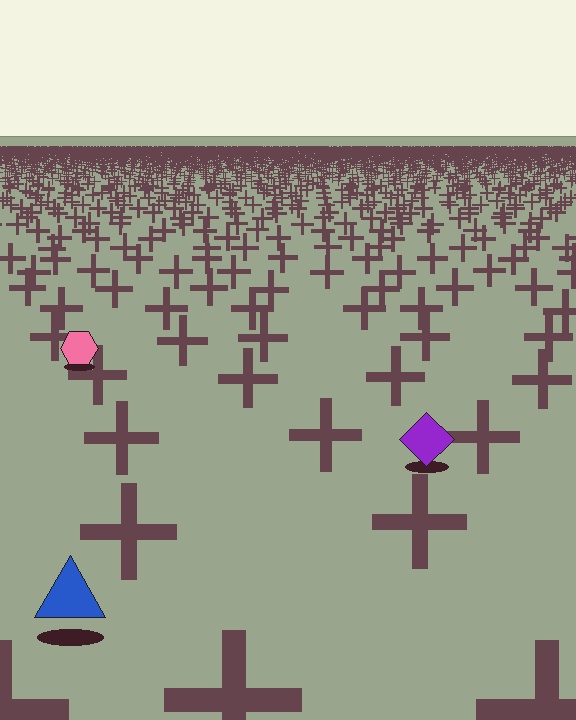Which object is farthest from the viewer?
The pink hexagon is farthest from the viewer. It appears smaller and the ground texture around it is denser.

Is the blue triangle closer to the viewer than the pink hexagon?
Yes. The blue triangle is closer — you can tell from the texture gradient: the ground texture is coarser near it.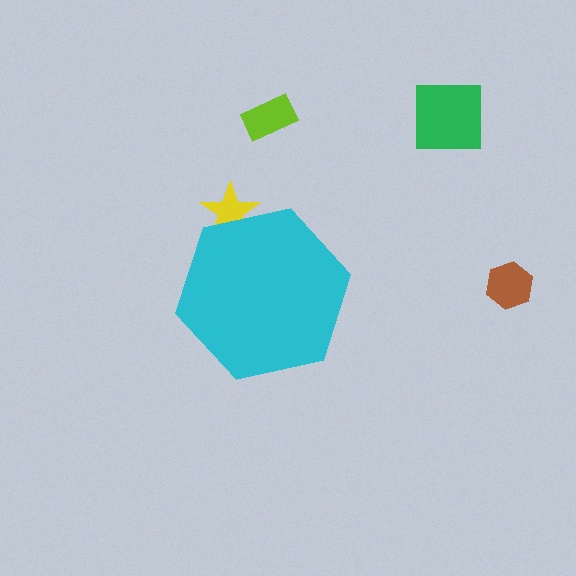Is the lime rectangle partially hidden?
No, the lime rectangle is fully visible.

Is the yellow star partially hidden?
Yes, the yellow star is partially hidden behind the cyan hexagon.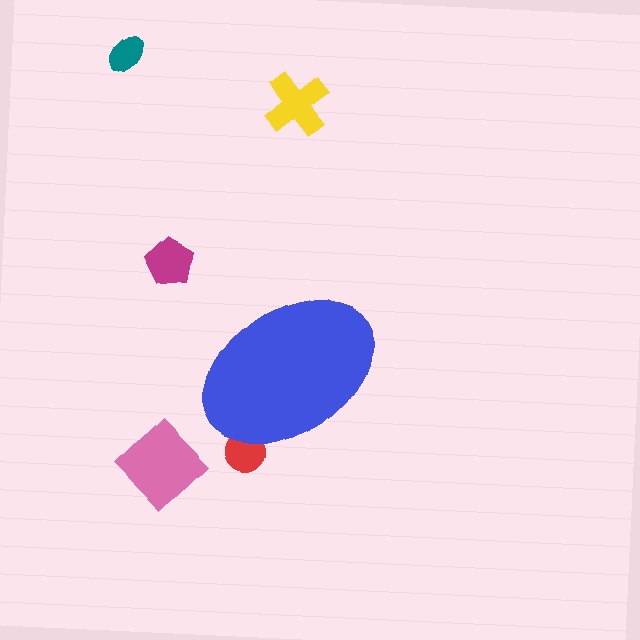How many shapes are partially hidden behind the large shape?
1 shape is partially hidden.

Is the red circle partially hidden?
Yes, the red circle is partially hidden behind the blue ellipse.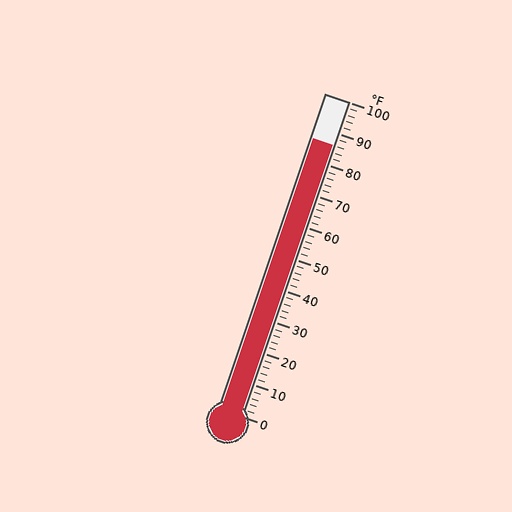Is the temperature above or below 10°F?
The temperature is above 10°F.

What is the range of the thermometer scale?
The thermometer scale ranges from 0°F to 100°F.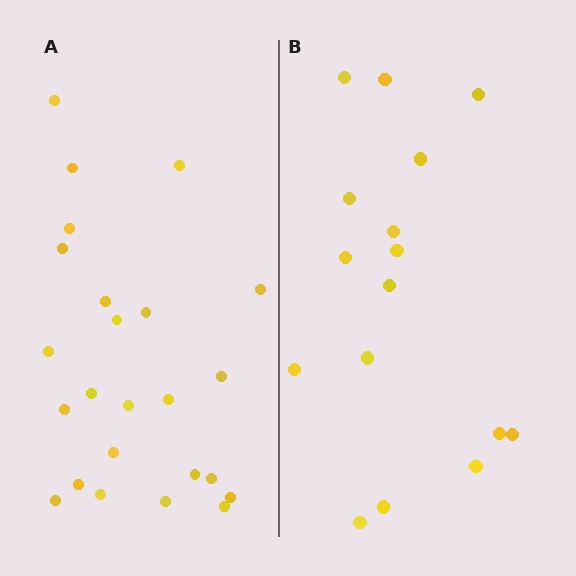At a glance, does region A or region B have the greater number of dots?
Region A (the left region) has more dots.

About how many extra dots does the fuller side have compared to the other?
Region A has roughly 8 or so more dots than region B.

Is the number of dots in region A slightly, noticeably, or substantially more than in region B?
Region A has substantially more. The ratio is roughly 1.5 to 1.